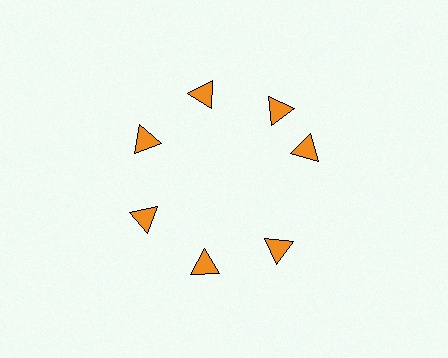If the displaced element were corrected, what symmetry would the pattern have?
It would have 7-fold rotational symmetry — the pattern would map onto itself every 51 degrees.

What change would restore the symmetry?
The symmetry would be restored by rotating it back into even spacing with its neighbors so that all 7 triangles sit at equal angles and equal distance from the center.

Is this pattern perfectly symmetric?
No. The 7 orange triangles are arranged in a ring, but one element near the 3 o'clock position is rotated out of alignment along the ring, breaking the 7-fold rotational symmetry.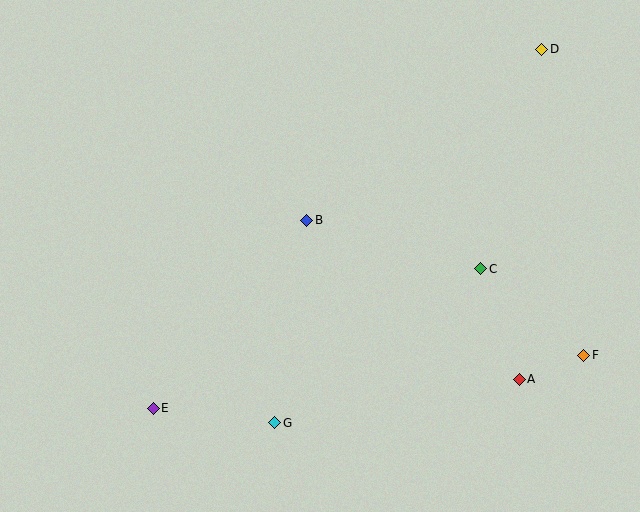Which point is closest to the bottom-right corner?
Point F is closest to the bottom-right corner.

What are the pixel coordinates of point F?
Point F is at (584, 355).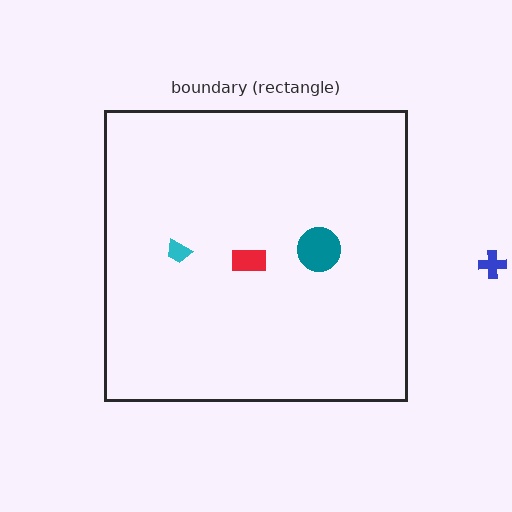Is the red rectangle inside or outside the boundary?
Inside.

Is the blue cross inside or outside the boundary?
Outside.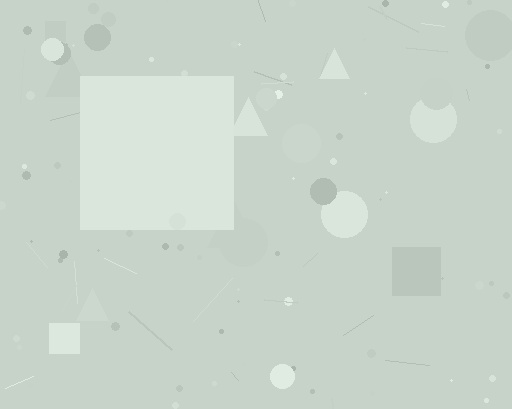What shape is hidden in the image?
A square is hidden in the image.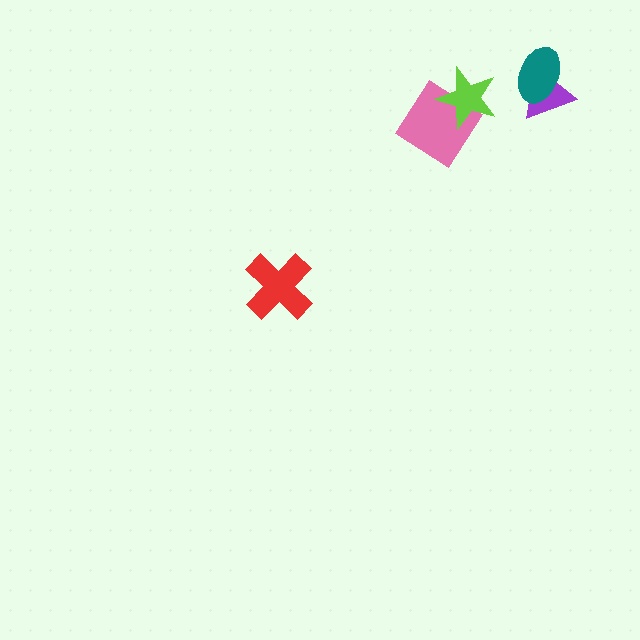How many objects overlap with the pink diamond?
1 object overlaps with the pink diamond.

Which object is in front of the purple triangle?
The teal ellipse is in front of the purple triangle.